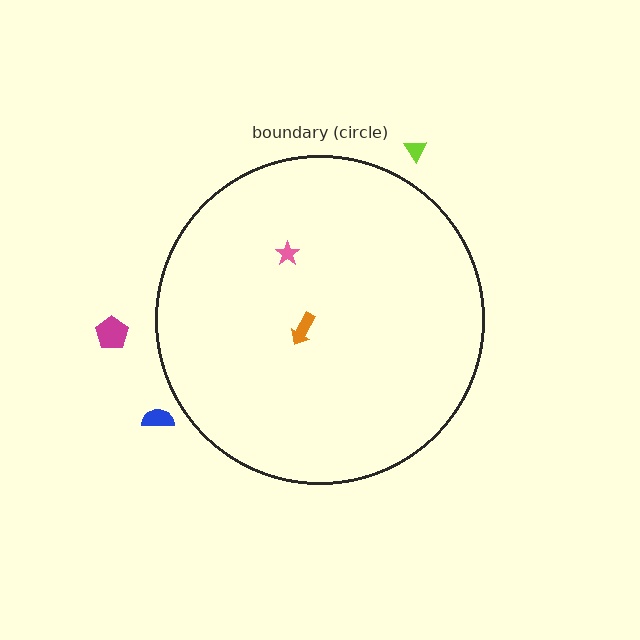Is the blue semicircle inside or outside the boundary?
Outside.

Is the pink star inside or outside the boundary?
Inside.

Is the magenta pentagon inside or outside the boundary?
Outside.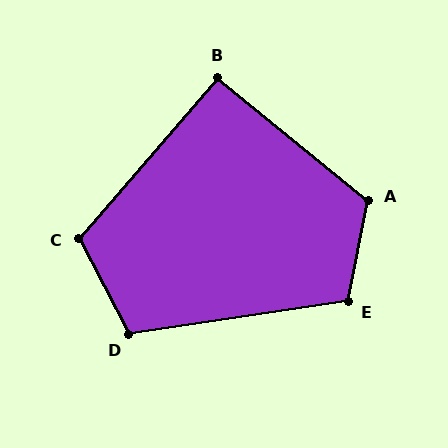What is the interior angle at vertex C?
Approximately 112 degrees (obtuse).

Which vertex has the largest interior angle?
A, at approximately 118 degrees.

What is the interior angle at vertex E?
Approximately 110 degrees (obtuse).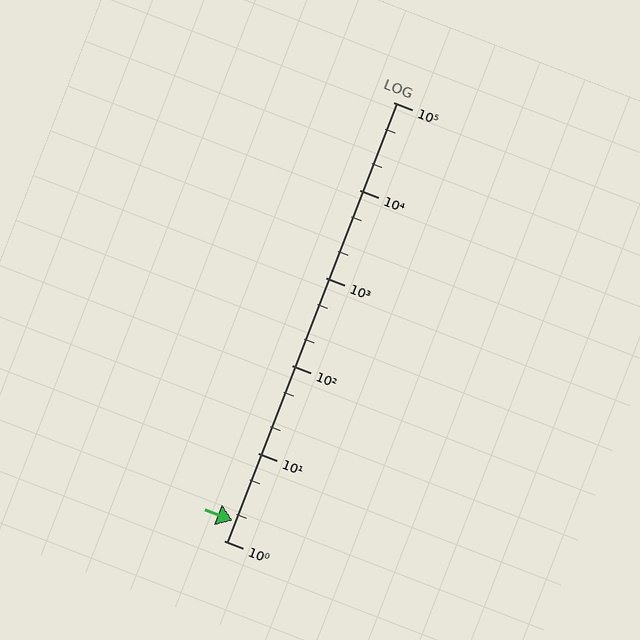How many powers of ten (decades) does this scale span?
The scale spans 5 decades, from 1 to 100000.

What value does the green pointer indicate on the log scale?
The pointer indicates approximately 1.7.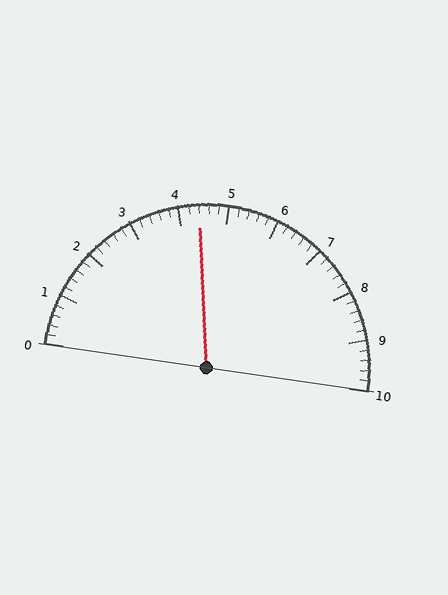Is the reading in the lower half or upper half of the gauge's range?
The reading is in the lower half of the range (0 to 10).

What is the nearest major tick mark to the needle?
The nearest major tick mark is 4.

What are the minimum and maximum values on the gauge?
The gauge ranges from 0 to 10.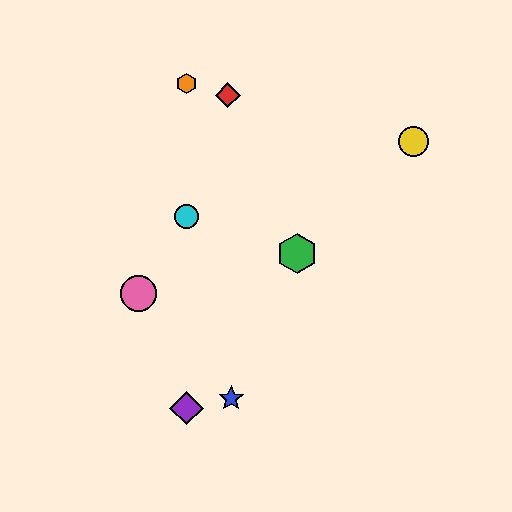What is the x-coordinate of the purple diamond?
The purple diamond is at x≈187.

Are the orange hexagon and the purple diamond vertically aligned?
Yes, both are at x≈187.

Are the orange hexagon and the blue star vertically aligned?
No, the orange hexagon is at x≈187 and the blue star is at x≈231.